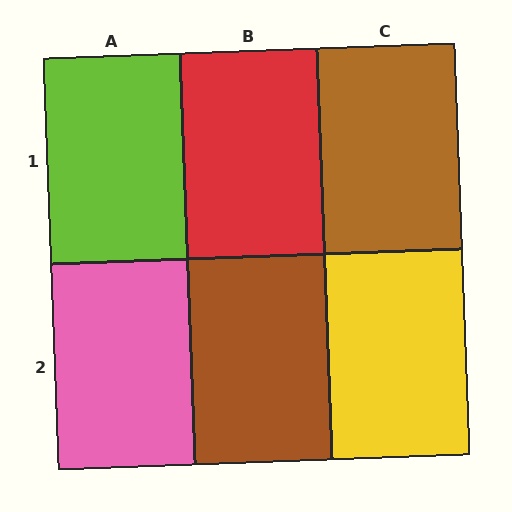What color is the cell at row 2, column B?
Brown.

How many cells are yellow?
1 cell is yellow.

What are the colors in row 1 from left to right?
Lime, red, brown.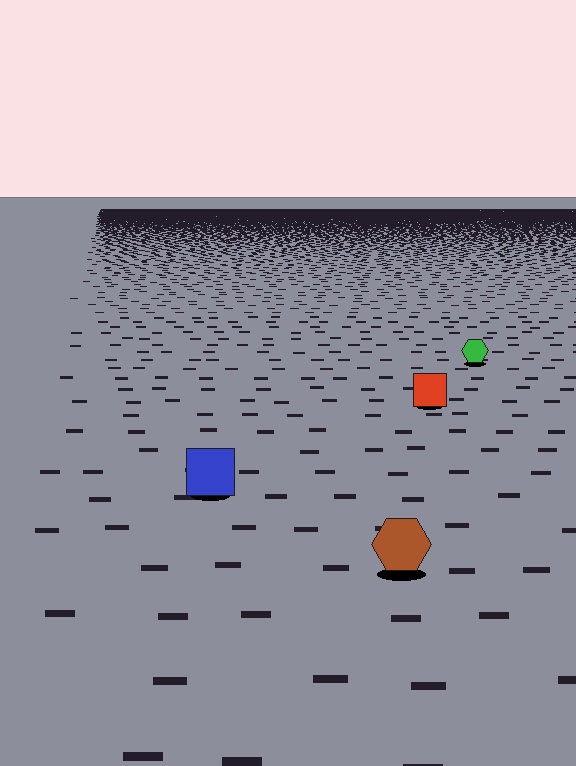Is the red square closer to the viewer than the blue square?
No. The blue square is closer — you can tell from the texture gradient: the ground texture is coarser near it.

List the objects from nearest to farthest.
From nearest to farthest: the brown hexagon, the blue square, the red square, the green hexagon.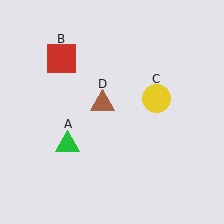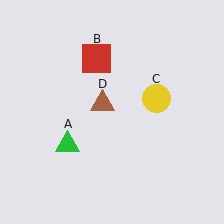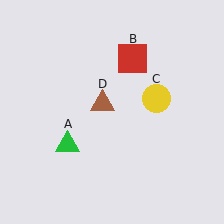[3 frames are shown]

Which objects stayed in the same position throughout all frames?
Green triangle (object A) and yellow circle (object C) and brown triangle (object D) remained stationary.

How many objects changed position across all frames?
1 object changed position: red square (object B).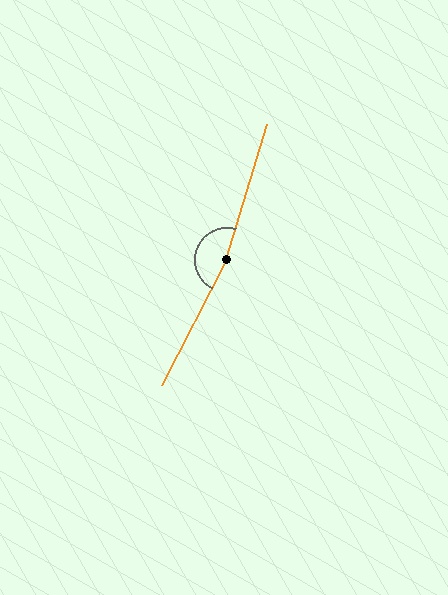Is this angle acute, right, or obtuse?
It is obtuse.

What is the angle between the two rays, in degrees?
Approximately 170 degrees.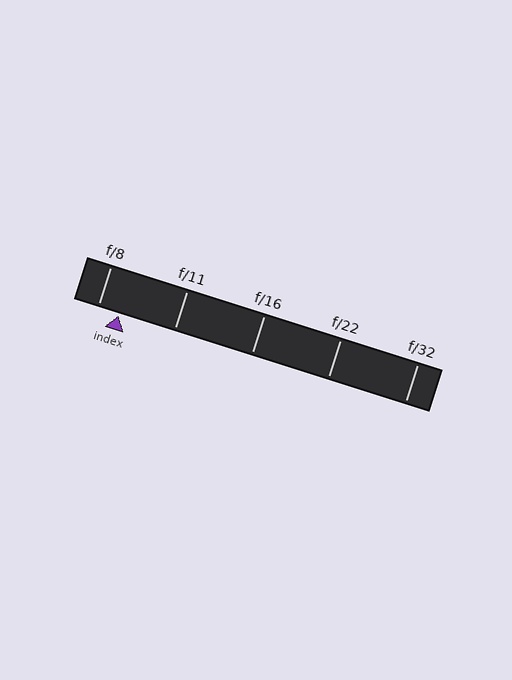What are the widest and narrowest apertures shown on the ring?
The widest aperture shown is f/8 and the narrowest is f/32.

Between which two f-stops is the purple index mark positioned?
The index mark is between f/8 and f/11.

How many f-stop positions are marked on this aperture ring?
There are 5 f-stop positions marked.